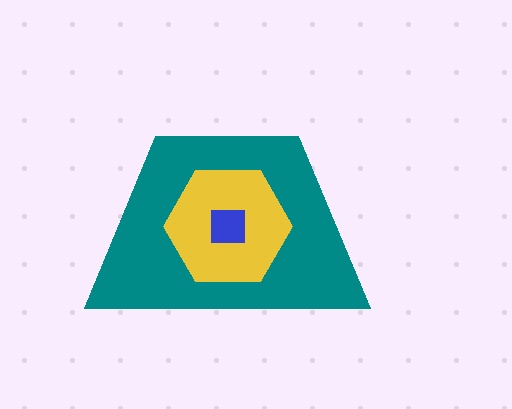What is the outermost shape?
The teal trapezoid.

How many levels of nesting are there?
3.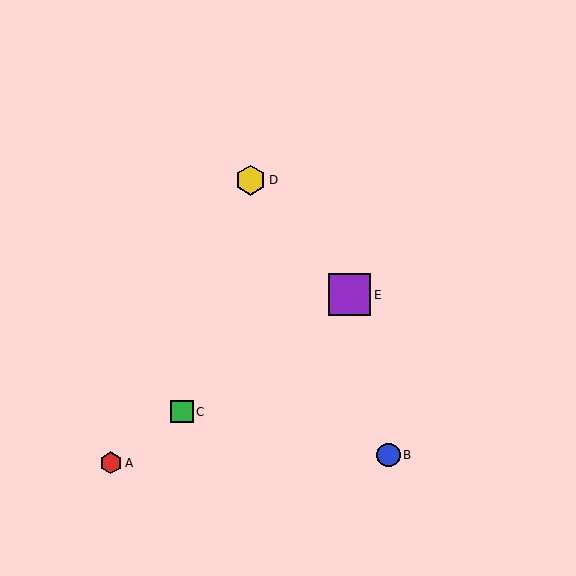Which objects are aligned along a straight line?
Objects A, C, E are aligned along a straight line.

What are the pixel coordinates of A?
Object A is at (111, 462).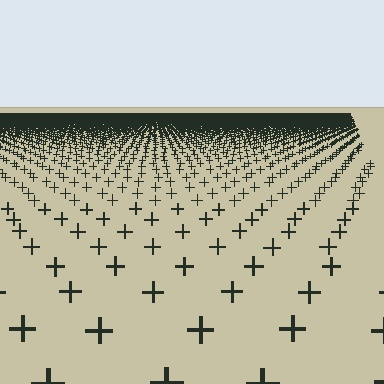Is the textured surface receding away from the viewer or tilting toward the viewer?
The surface is receding away from the viewer. Texture elements get smaller and denser toward the top.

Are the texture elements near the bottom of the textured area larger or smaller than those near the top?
Larger. Near the bottom, elements are closer to the viewer and appear at a bigger on-screen size.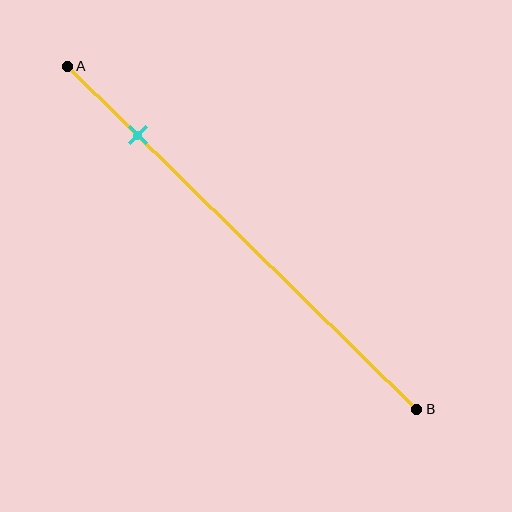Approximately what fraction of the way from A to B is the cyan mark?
The cyan mark is approximately 20% of the way from A to B.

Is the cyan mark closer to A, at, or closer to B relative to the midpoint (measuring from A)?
The cyan mark is closer to point A than the midpoint of segment AB.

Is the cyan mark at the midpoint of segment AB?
No, the mark is at about 20% from A, not at the 50% midpoint.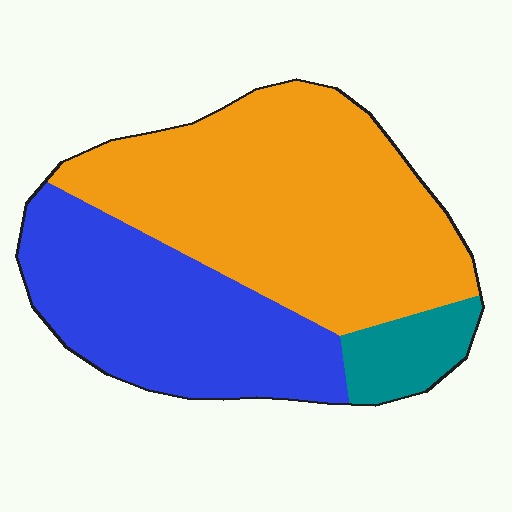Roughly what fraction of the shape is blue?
Blue takes up about three eighths (3/8) of the shape.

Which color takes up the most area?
Orange, at roughly 55%.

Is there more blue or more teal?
Blue.